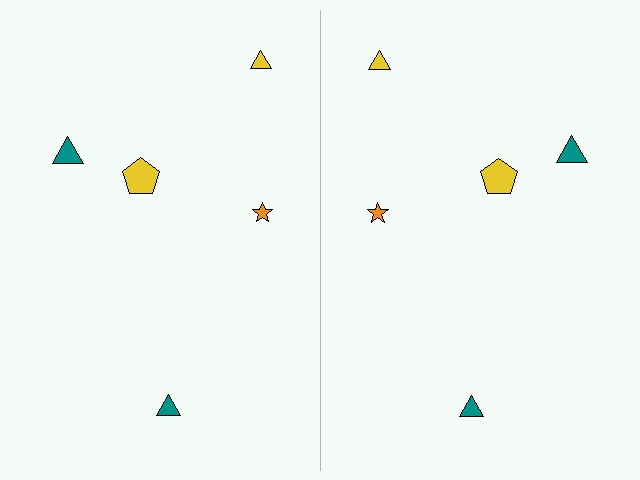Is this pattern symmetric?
Yes, this pattern has bilateral (reflection) symmetry.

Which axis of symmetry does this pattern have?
The pattern has a vertical axis of symmetry running through the center of the image.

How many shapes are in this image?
There are 10 shapes in this image.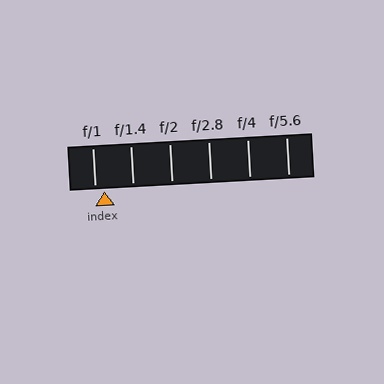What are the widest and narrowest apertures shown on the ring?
The widest aperture shown is f/1 and the narrowest is f/5.6.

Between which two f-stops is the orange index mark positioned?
The index mark is between f/1 and f/1.4.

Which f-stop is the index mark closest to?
The index mark is closest to f/1.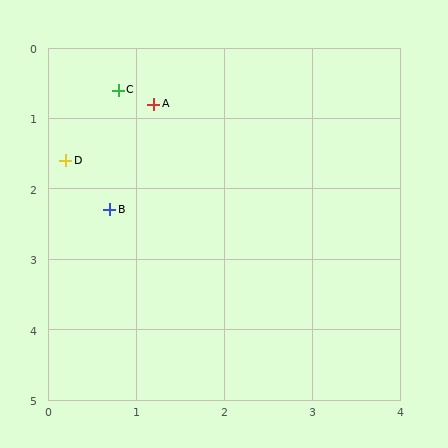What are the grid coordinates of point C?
Point C is at approximately (0.8, 0.6).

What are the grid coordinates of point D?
Point D is at approximately (0.2, 1.6).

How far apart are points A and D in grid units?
Points A and D are about 1.3 grid units apart.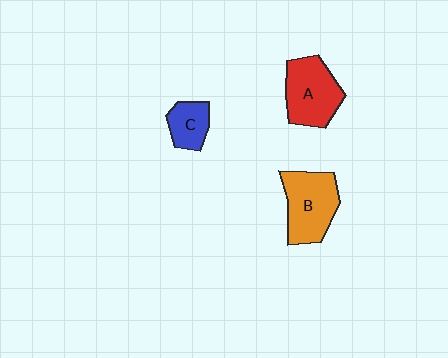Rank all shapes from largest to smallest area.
From largest to smallest: B (orange), A (red), C (blue).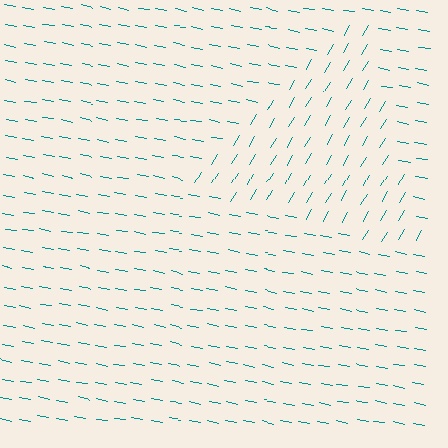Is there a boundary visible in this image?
Yes, there is a texture boundary formed by a change in line orientation.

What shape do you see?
I see a triangle.